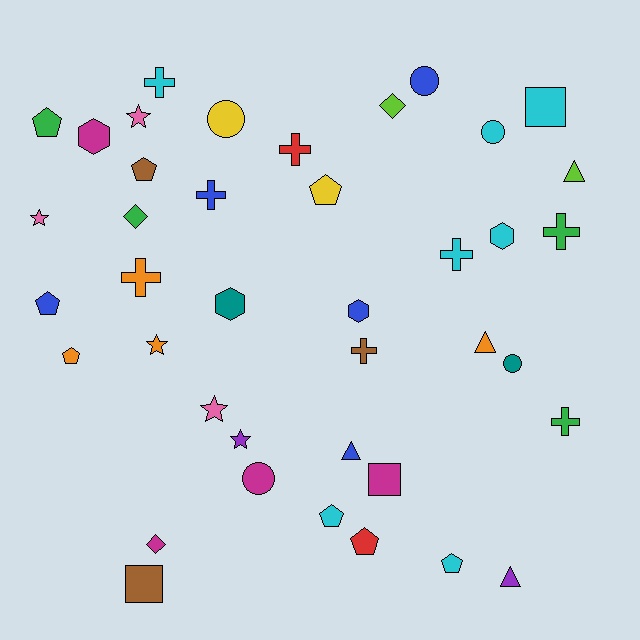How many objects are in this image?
There are 40 objects.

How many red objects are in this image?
There are 2 red objects.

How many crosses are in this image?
There are 8 crosses.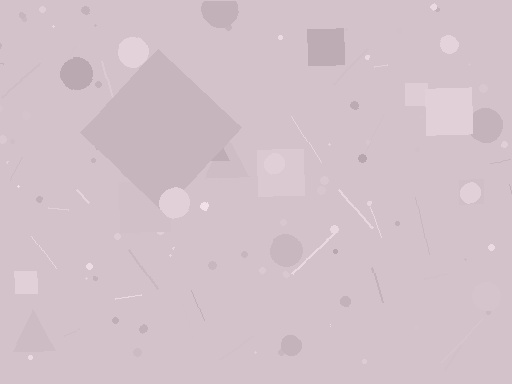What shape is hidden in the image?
A diamond is hidden in the image.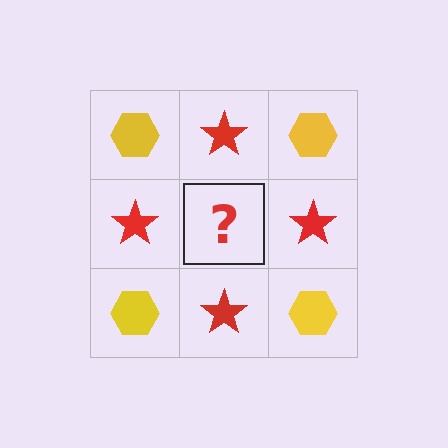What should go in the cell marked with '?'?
The missing cell should contain a yellow hexagon.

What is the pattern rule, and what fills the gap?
The rule is that it alternates yellow hexagon and red star in a checkerboard pattern. The gap should be filled with a yellow hexagon.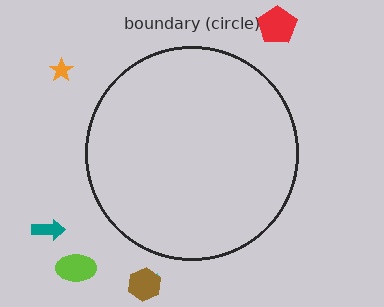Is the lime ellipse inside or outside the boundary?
Outside.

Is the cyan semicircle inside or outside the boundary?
Outside.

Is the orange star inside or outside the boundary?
Outside.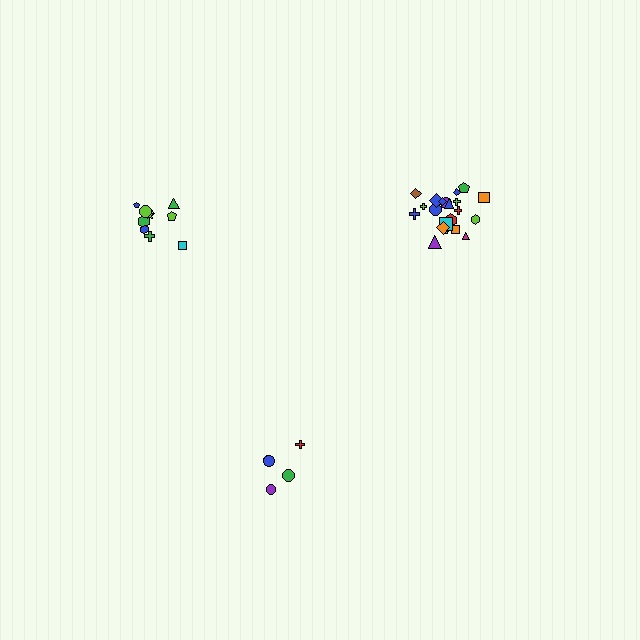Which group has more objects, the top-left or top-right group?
The top-right group.